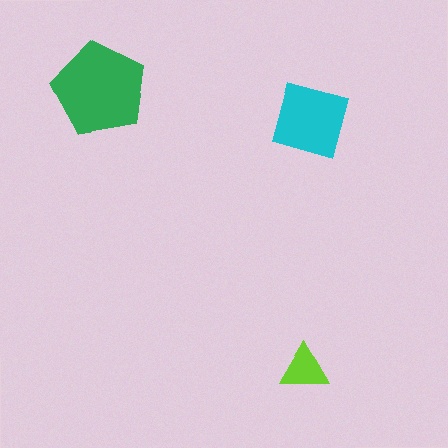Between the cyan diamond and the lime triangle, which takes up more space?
The cyan diamond.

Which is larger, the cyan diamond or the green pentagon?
The green pentagon.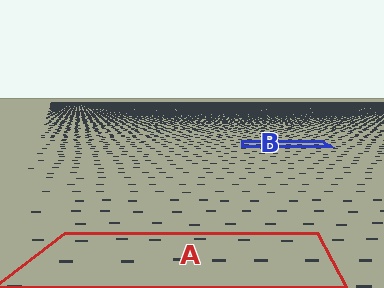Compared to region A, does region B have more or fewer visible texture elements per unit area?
Region B has more texture elements per unit area — they are packed more densely because it is farther away.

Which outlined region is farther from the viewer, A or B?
Region B is farther from the viewer — the texture elements inside it appear smaller and more densely packed.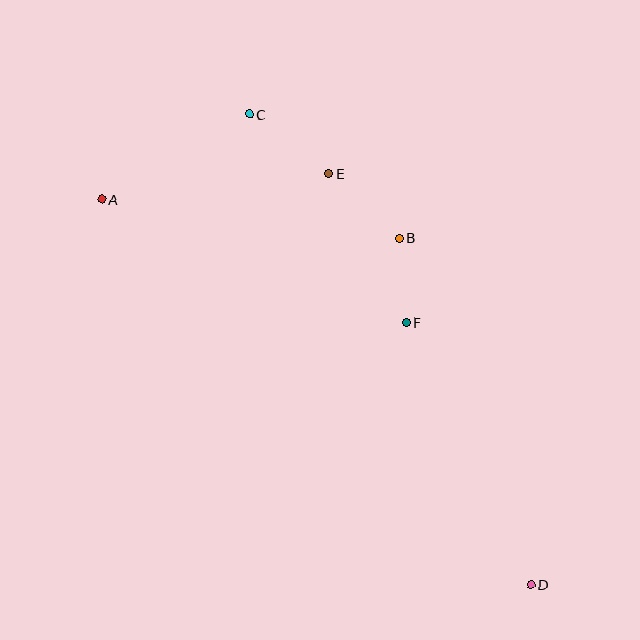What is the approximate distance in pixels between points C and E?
The distance between C and E is approximately 100 pixels.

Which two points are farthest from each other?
Points A and D are farthest from each other.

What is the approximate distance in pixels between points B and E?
The distance between B and E is approximately 95 pixels.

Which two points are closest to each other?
Points B and F are closest to each other.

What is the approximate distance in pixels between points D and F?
The distance between D and F is approximately 290 pixels.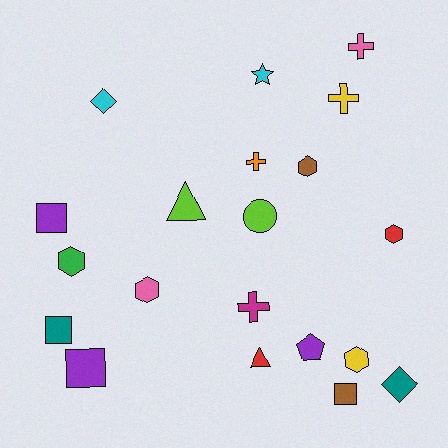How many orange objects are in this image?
There is 1 orange object.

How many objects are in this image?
There are 20 objects.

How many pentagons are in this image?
There is 1 pentagon.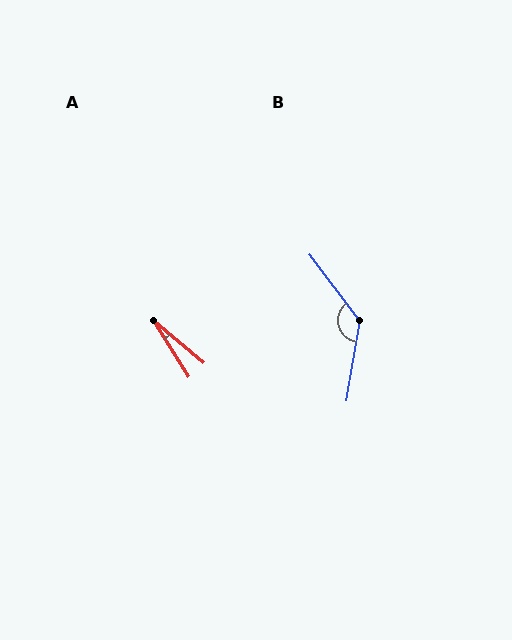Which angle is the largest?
B, at approximately 134 degrees.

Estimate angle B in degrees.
Approximately 134 degrees.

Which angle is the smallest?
A, at approximately 18 degrees.